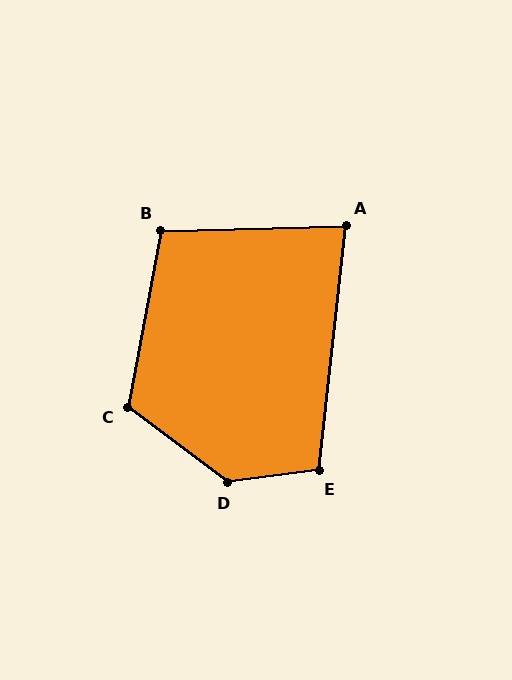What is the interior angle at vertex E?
Approximately 103 degrees (obtuse).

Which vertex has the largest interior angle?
D, at approximately 136 degrees.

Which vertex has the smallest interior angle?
A, at approximately 82 degrees.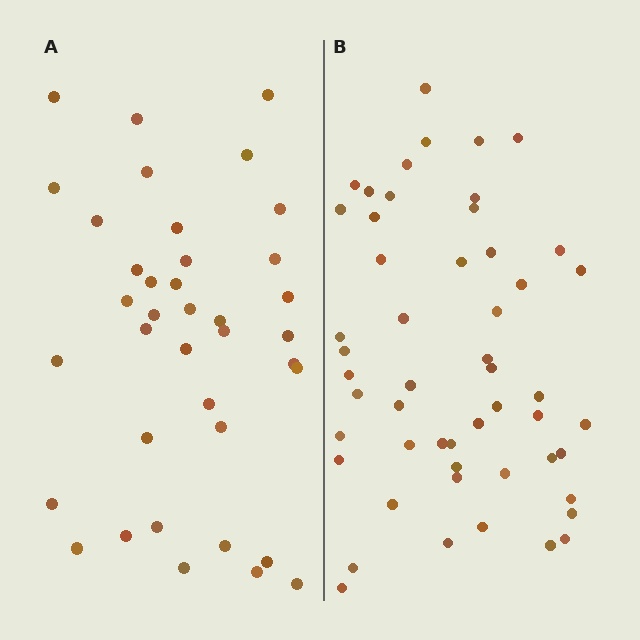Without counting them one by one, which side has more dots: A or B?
Region B (the right region) has more dots.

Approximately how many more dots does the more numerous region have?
Region B has approximately 15 more dots than region A.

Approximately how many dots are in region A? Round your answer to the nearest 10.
About 40 dots. (The exact count is 38, which rounds to 40.)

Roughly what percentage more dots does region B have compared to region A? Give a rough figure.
About 35% more.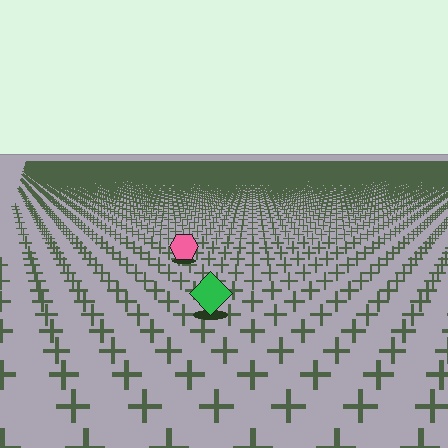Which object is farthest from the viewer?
The pink hexagon is farthest from the viewer. It appears smaller and the ground texture around it is denser.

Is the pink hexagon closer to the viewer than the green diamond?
No. The green diamond is closer — you can tell from the texture gradient: the ground texture is coarser near it.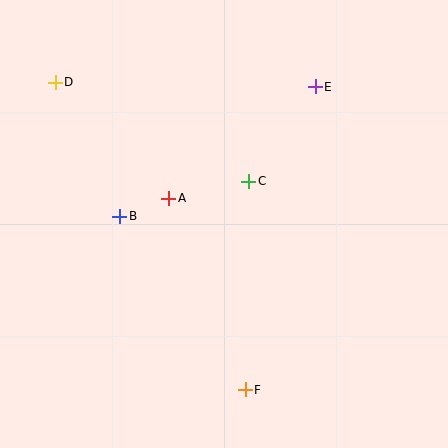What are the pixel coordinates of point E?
Point E is at (315, 87).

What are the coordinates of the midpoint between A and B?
The midpoint between A and B is at (144, 207).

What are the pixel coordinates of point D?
Point D is at (55, 82).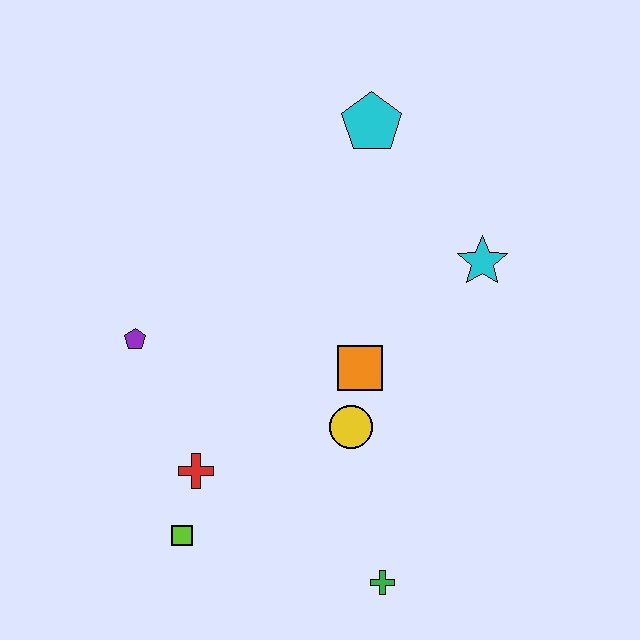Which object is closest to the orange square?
The yellow circle is closest to the orange square.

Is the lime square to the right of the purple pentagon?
Yes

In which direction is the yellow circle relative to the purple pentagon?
The yellow circle is to the right of the purple pentagon.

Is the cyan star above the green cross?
Yes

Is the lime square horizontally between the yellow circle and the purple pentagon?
Yes